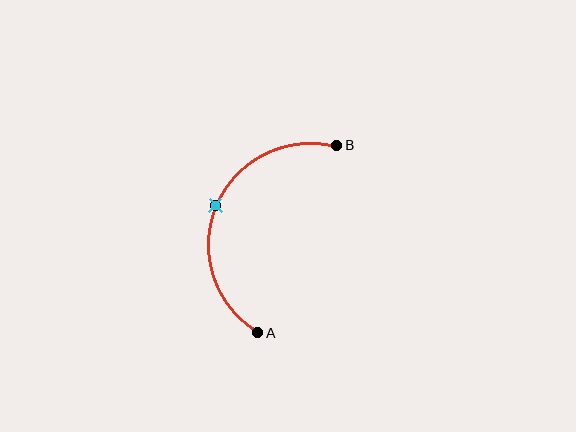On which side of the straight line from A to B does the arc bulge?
The arc bulges to the left of the straight line connecting A and B.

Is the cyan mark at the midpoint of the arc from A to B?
Yes. The cyan mark lies on the arc at equal arc-length from both A and B — it is the arc midpoint.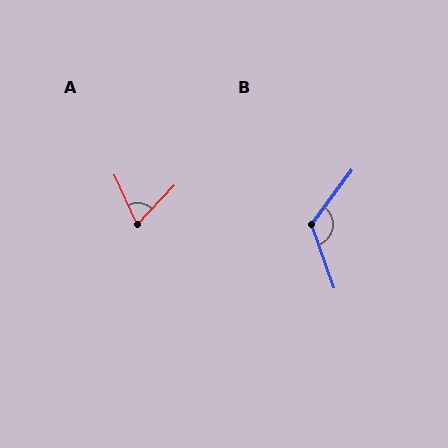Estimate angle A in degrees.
Approximately 68 degrees.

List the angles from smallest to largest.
A (68°), B (124°).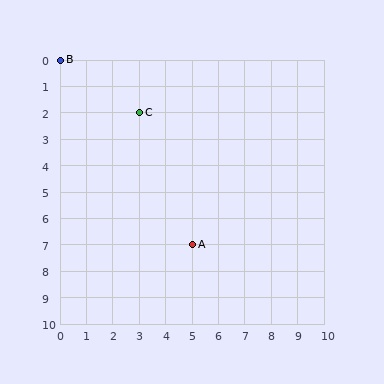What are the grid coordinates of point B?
Point B is at grid coordinates (0, 0).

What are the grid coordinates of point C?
Point C is at grid coordinates (3, 2).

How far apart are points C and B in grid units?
Points C and B are 3 columns and 2 rows apart (about 3.6 grid units diagonally).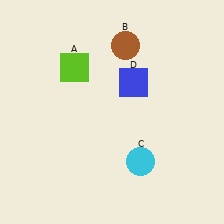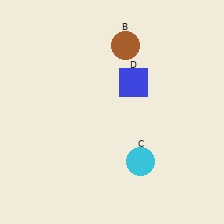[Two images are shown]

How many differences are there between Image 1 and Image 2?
There is 1 difference between the two images.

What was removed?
The lime square (A) was removed in Image 2.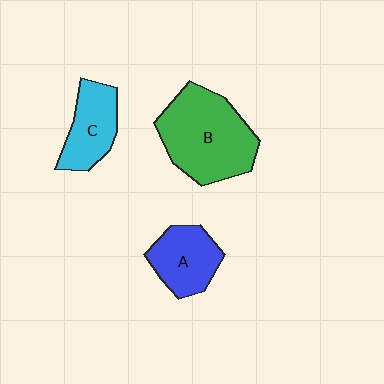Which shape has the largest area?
Shape B (green).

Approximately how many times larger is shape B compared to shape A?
Approximately 1.8 times.